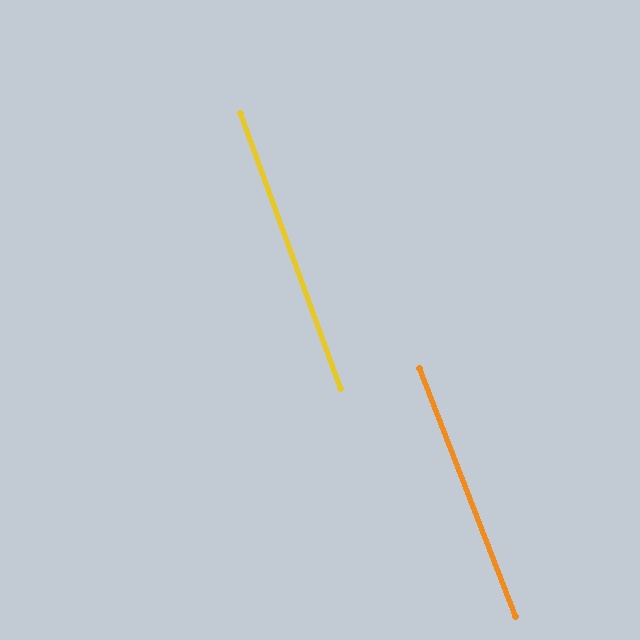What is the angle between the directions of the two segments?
Approximately 1 degree.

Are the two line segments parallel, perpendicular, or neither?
Parallel — their directions differ by only 1.2°.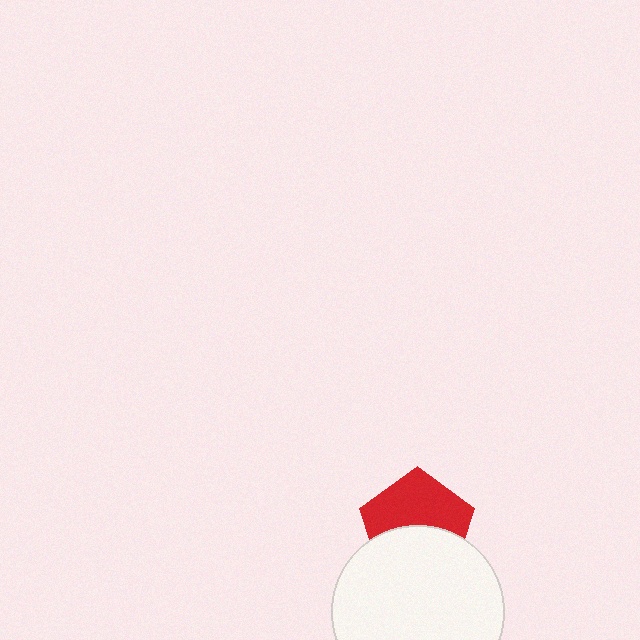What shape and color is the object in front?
The object in front is a white circle.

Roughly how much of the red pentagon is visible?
About half of it is visible (roughly 54%).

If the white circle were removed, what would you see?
You would see the complete red pentagon.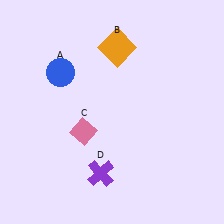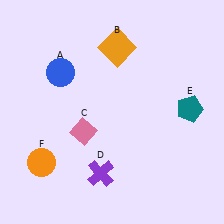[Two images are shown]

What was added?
A teal pentagon (E), an orange circle (F) were added in Image 2.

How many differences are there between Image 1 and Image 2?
There are 2 differences between the two images.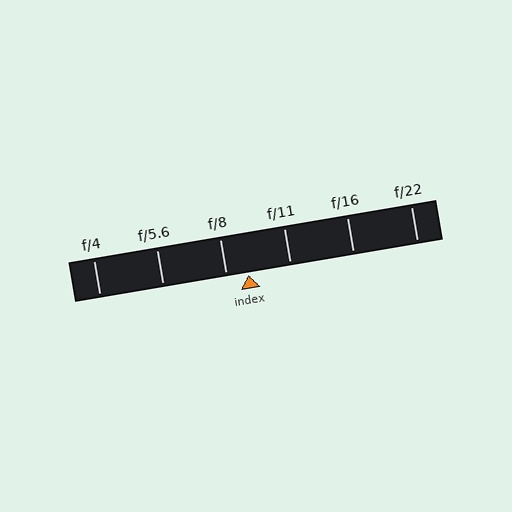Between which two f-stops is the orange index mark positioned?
The index mark is between f/8 and f/11.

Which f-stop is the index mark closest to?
The index mark is closest to f/8.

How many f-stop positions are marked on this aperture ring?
There are 6 f-stop positions marked.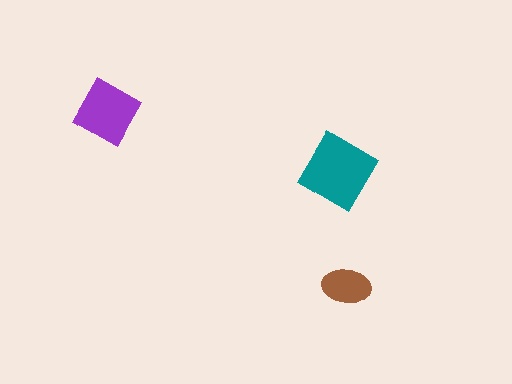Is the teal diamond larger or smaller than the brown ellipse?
Larger.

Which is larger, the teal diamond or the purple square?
The teal diamond.